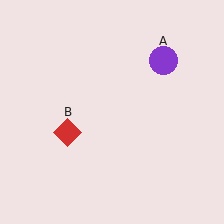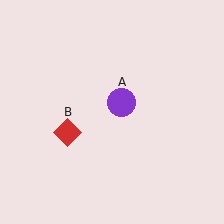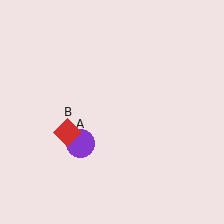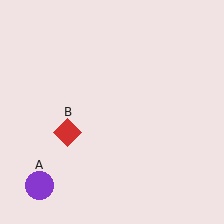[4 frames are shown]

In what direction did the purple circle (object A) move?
The purple circle (object A) moved down and to the left.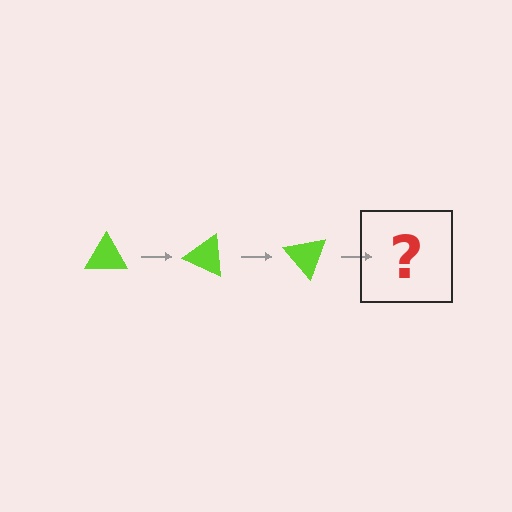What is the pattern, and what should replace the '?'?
The pattern is that the triangle rotates 25 degrees each step. The '?' should be a lime triangle rotated 75 degrees.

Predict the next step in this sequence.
The next step is a lime triangle rotated 75 degrees.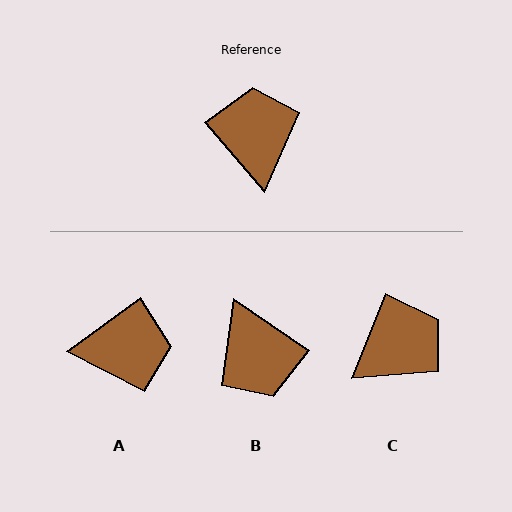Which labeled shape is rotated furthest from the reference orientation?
B, about 165 degrees away.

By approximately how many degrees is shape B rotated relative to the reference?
Approximately 165 degrees clockwise.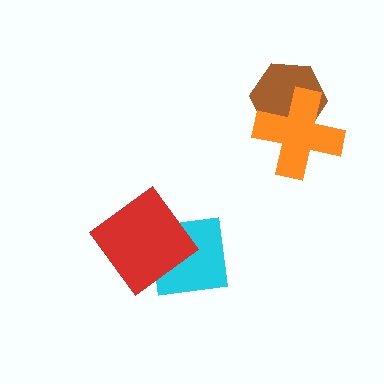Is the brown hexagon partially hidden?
Yes, it is partially covered by another shape.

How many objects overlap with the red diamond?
1 object overlaps with the red diamond.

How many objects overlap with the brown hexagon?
1 object overlaps with the brown hexagon.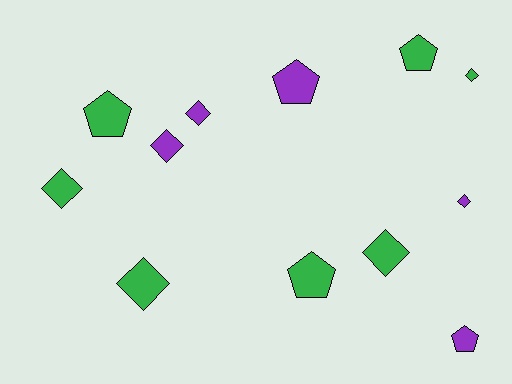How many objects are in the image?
There are 12 objects.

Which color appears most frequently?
Green, with 7 objects.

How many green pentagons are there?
There are 3 green pentagons.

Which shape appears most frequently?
Diamond, with 7 objects.